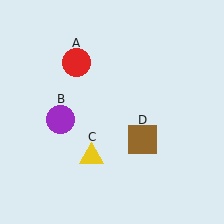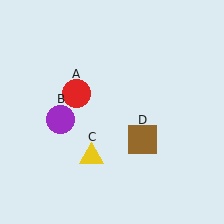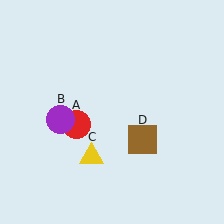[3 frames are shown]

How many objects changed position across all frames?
1 object changed position: red circle (object A).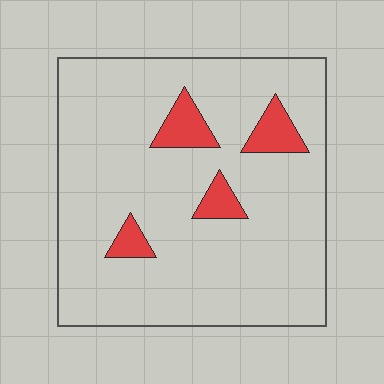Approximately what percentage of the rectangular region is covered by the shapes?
Approximately 10%.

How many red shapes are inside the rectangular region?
4.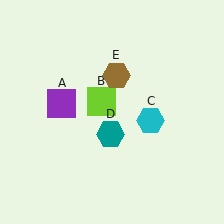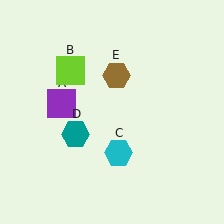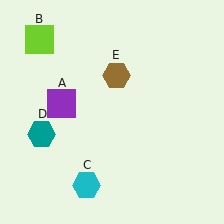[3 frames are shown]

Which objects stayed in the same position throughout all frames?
Purple square (object A) and brown hexagon (object E) remained stationary.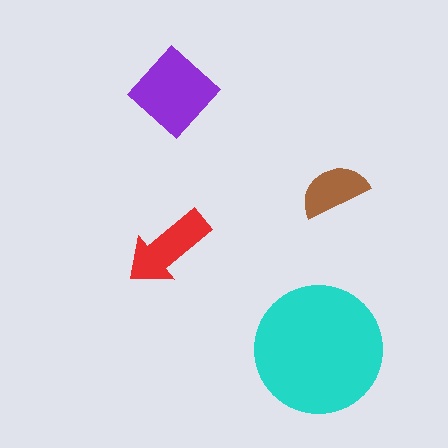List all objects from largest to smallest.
The cyan circle, the purple diamond, the red arrow, the brown semicircle.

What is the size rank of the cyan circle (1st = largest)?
1st.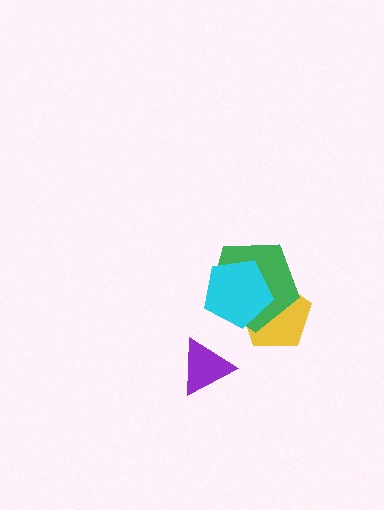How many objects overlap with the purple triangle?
0 objects overlap with the purple triangle.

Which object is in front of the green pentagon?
The cyan pentagon is in front of the green pentagon.